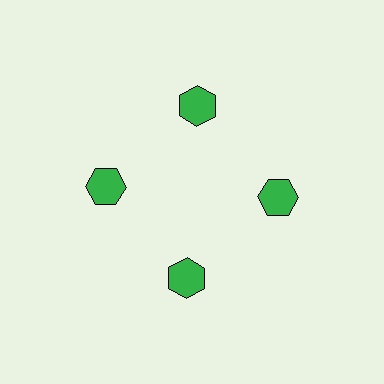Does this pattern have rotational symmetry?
Yes, this pattern has 4-fold rotational symmetry. It looks the same after rotating 90 degrees around the center.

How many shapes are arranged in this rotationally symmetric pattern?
There are 4 shapes, arranged in 4 groups of 1.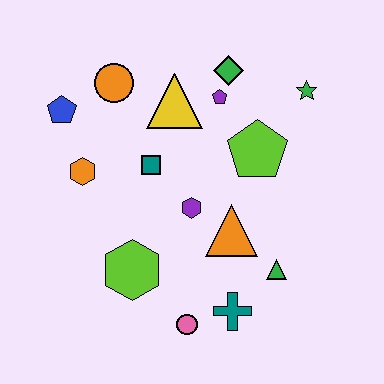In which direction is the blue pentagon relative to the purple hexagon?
The blue pentagon is to the left of the purple hexagon.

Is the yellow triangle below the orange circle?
Yes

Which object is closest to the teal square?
The purple hexagon is closest to the teal square.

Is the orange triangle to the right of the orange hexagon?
Yes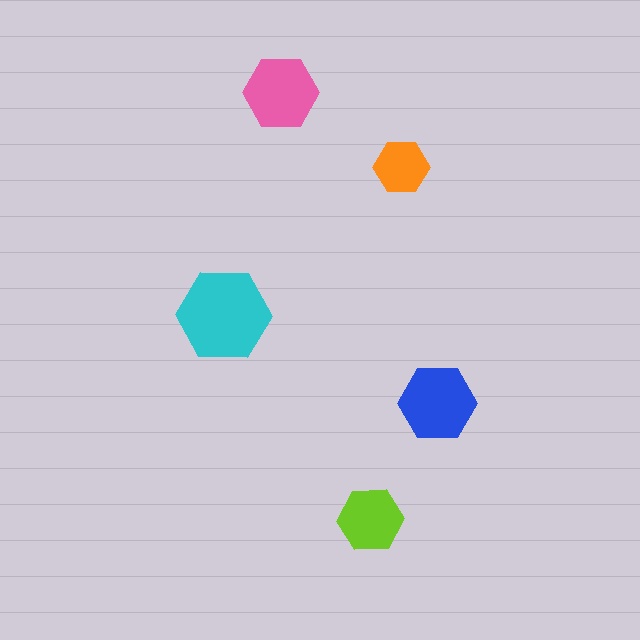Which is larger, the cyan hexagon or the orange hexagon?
The cyan one.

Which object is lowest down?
The lime hexagon is bottommost.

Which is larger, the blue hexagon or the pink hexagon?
The blue one.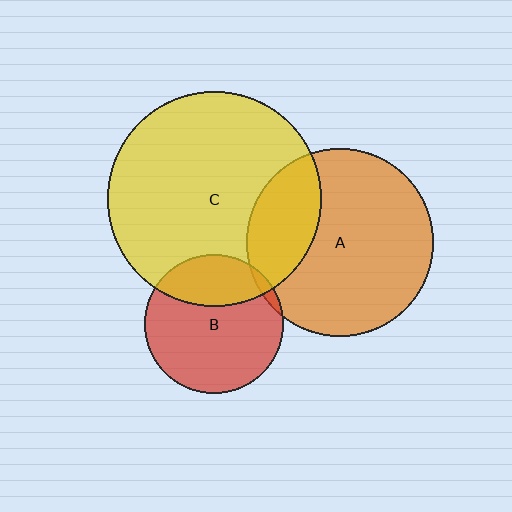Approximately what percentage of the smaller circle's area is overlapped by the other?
Approximately 30%.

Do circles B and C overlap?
Yes.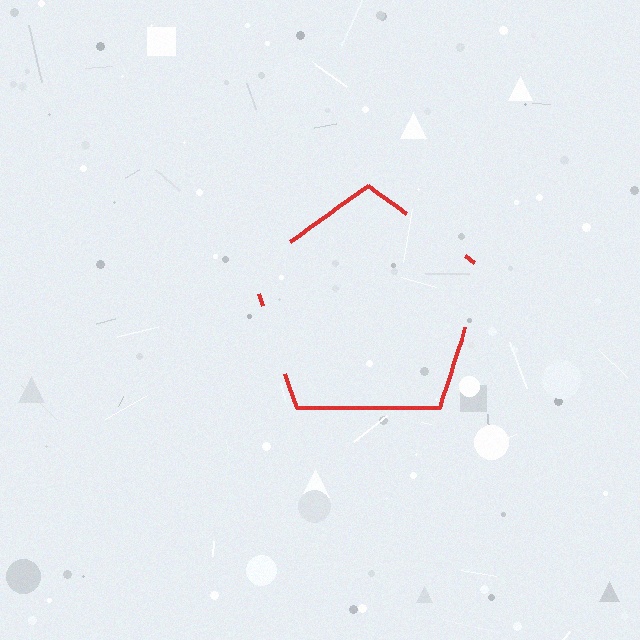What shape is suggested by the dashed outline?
The dashed outline suggests a pentagon.